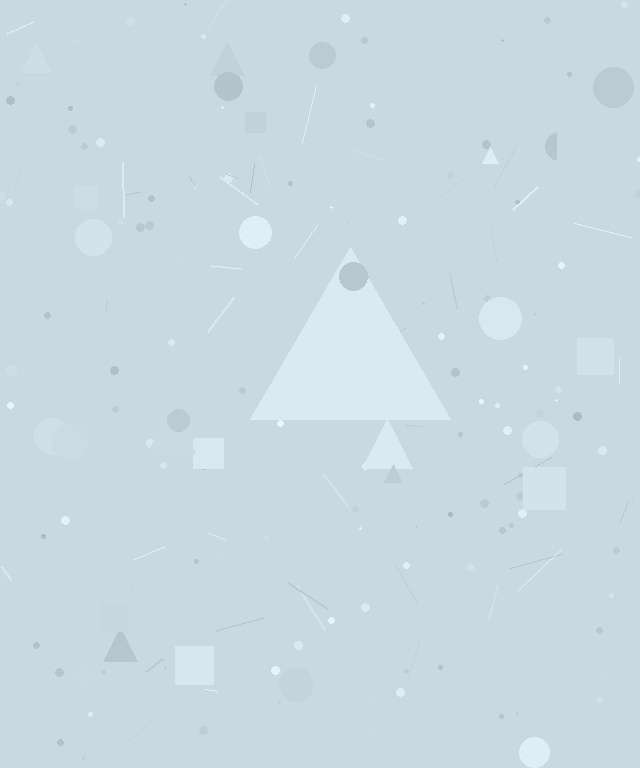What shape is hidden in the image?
A triangle is hidden in the image.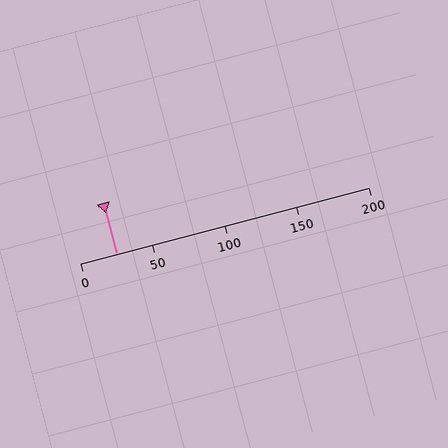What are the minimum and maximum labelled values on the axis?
The axis runs from 0 to 200.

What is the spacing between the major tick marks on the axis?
The major ticks are spaced 50 apart.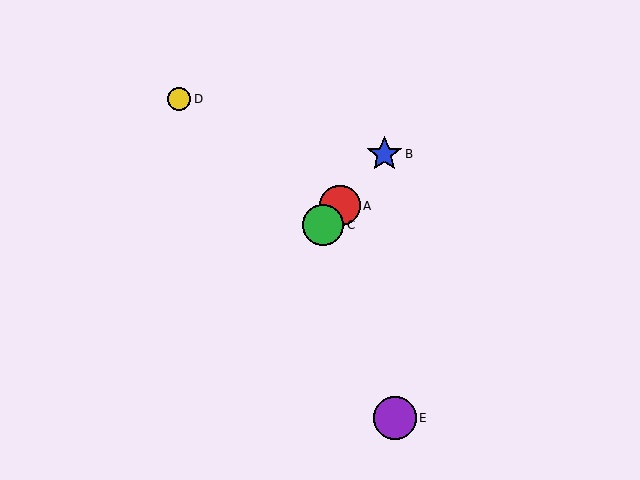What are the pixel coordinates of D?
Object D is at (179, 99).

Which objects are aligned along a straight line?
Objects A, B, C are aligned along a straight line.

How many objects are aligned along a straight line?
3 objects (A, B, C) are aligned along a straight line.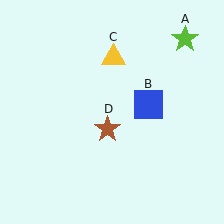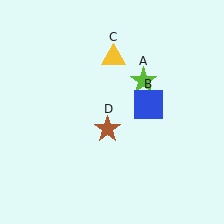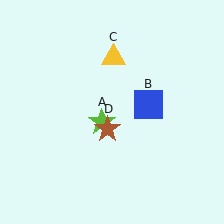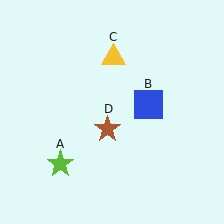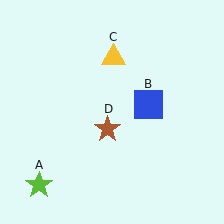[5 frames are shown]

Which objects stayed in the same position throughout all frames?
Blue square (object B) and yellow triangle (object C) and brown star (object D) remained stationary.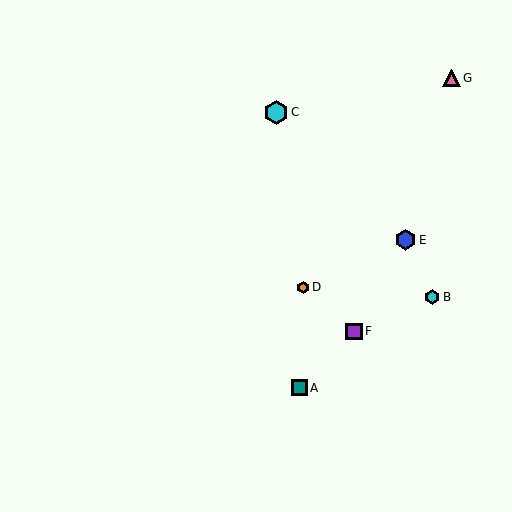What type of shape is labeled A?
Shape A is a teal square.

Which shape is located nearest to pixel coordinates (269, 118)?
The cyan hexagon (labeled C) at (276, 112) is nearest to that location.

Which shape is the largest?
The cyan hexagon (labeled C) is the largest.